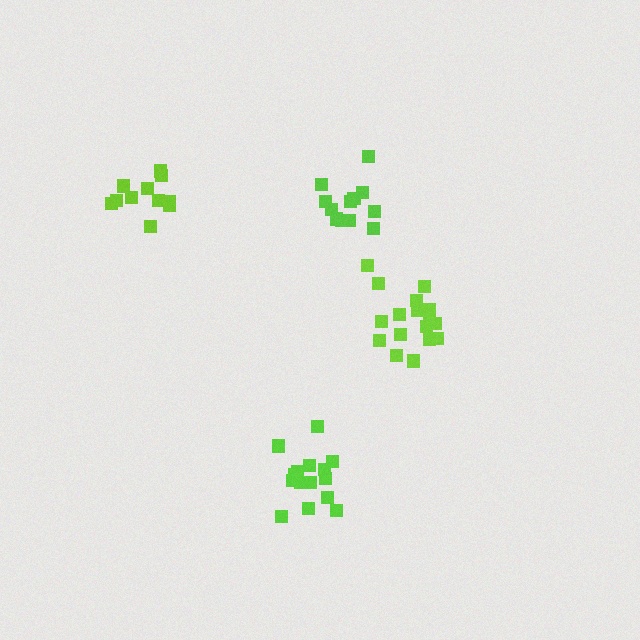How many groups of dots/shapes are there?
There are 4 groups.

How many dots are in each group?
Group 1: 15 dots, Group 2: 12 dots, Group 3: 11 dots, Group 4: 17 dots (55 total).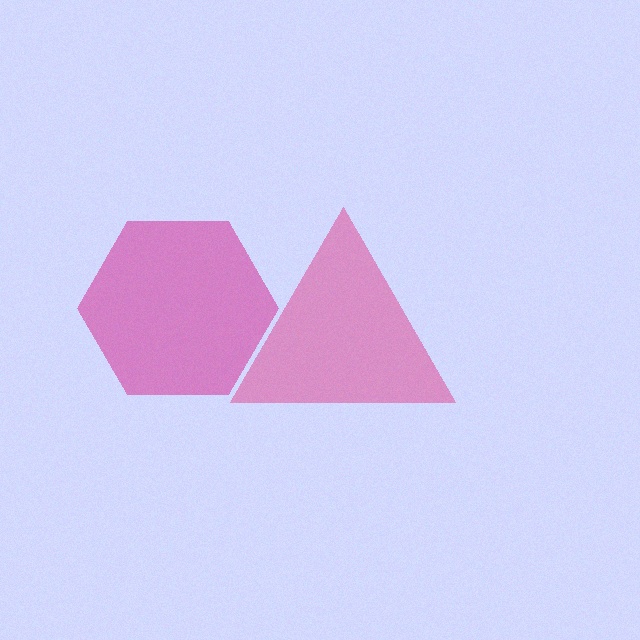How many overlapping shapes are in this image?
There are 2 overlapping shapes in the image.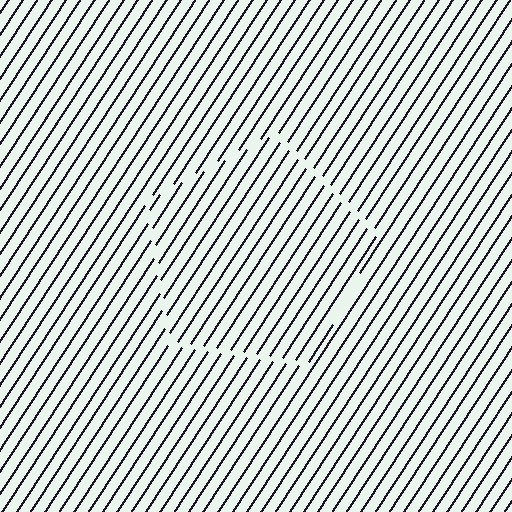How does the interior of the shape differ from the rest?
The interior of the shape contains the same grating, shifted by half a period — the contour is defined by the phase discontinuity where line-ends from the inner and outer gratings abut.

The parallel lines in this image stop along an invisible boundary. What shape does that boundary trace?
An illusory pentagon. The interior of the shape contains the same grating, shifted by half a period — the contour is defined by the phase discontinuity where line-ends from the inner and outer gratings abut.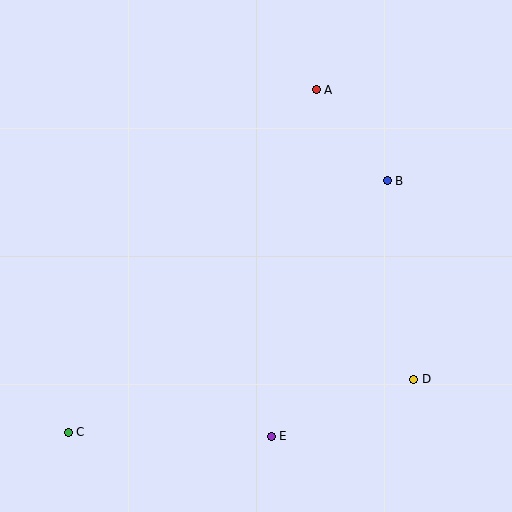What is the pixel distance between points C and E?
The distance between C and E is 203 pixels.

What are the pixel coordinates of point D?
Point D is at (414, 379).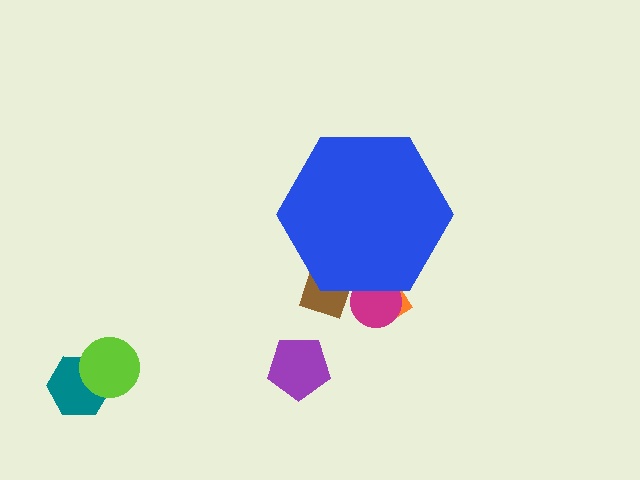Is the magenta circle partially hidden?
Yes, the magenta circle is partially hidden behind the blue hexagon.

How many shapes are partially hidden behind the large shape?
3 shapes are partially hidden.